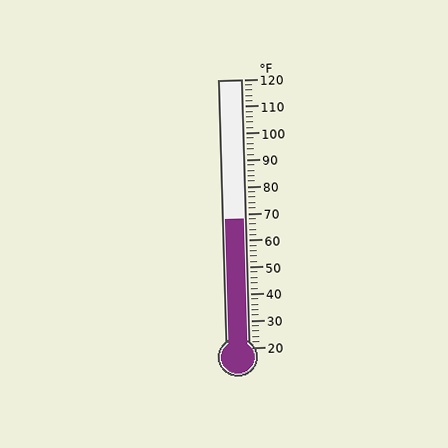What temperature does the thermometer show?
The thermometer shows approximately 68°F.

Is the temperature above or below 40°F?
The temperature is above 40°F.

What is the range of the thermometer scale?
The thermometer scale ranges from 20°F to 120°F.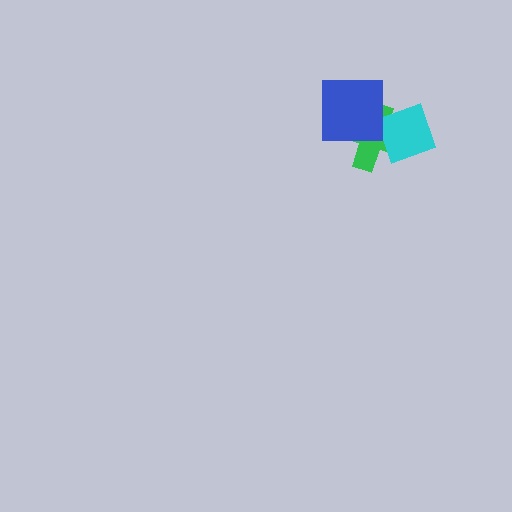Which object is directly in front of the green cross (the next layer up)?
The cyan diamond is directly in front of the green cross.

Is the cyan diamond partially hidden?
No, no other shape covers it.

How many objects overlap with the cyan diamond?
1 object overlaps with the cyan diamond.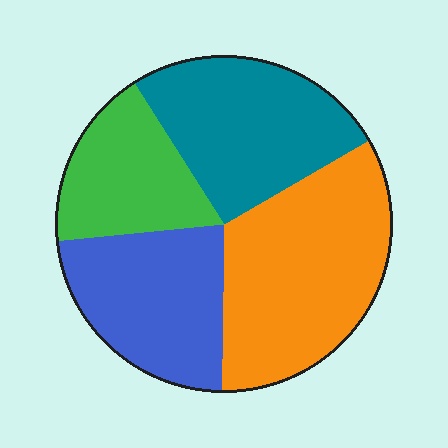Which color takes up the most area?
Orange, at roughly 35%.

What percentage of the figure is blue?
Blue takes up about one quarter (1/4) of the figure.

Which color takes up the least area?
Green, at roughly 20%.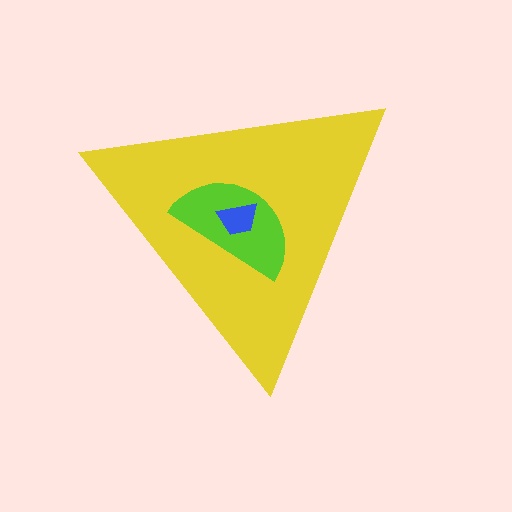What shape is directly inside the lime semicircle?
The blue trapezoid.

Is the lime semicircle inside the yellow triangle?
Yes.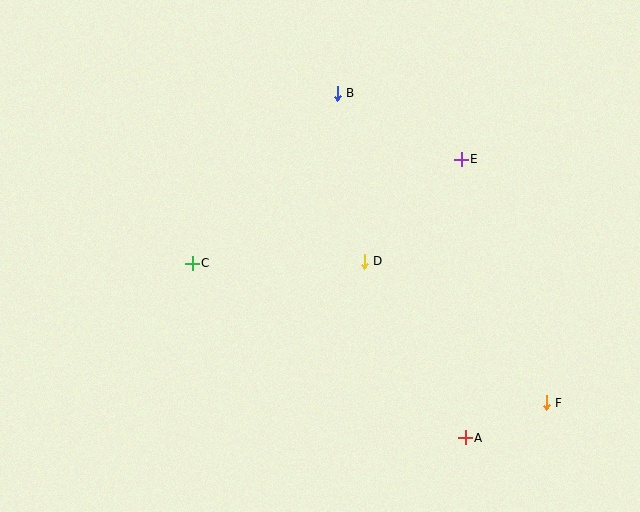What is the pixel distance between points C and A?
The distance between C and A is 324 pixels.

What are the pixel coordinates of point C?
Point C is at (192, 263).